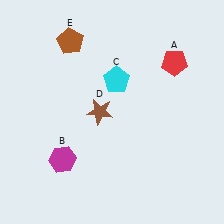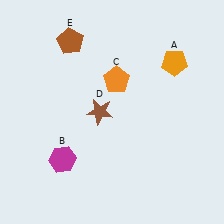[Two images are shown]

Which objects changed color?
A changed from red to orange. C changed from cyan to orange.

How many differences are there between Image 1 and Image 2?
There are 2 differences between the two images.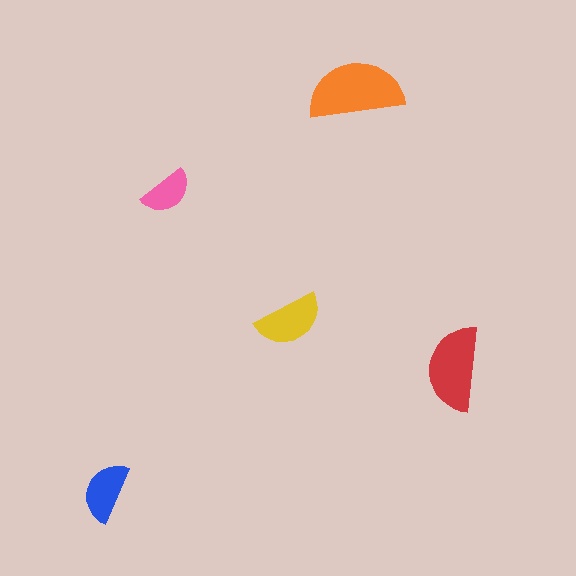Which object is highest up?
The orange semicircle is topmost.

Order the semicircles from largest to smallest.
the orange one, the red one, the yellow one, the blue one, the pink one.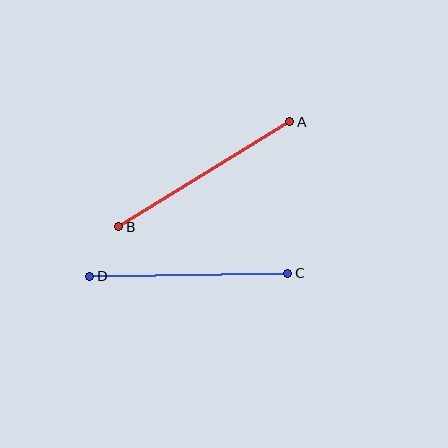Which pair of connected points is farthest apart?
Points A and B are farthest apart.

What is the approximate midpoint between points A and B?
The midpoint is at approximately (204, 174) pixels.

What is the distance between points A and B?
The distance is approximately 201 pixels.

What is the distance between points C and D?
The distance is approximately 198 pixels.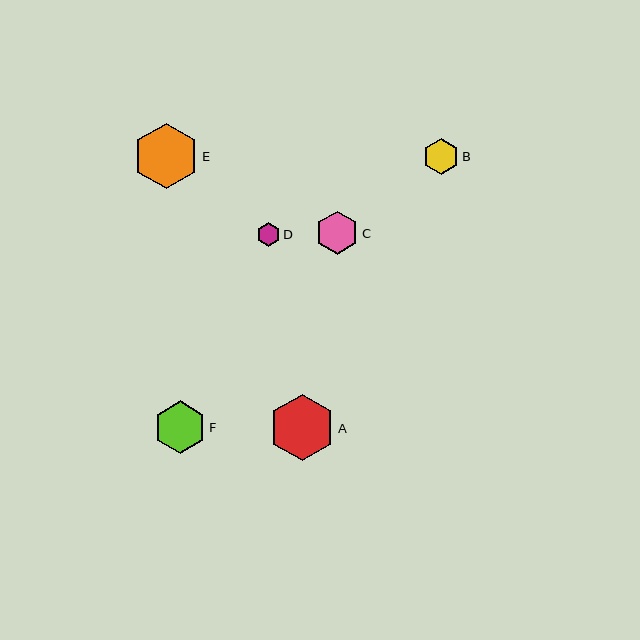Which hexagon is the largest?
Hexagon A is the largest with a size of approximately 67 pixels.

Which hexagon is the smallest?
Hexagon D is the smallest with a size of approximately 24 pixels.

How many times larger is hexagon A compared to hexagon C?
Hexagon A is approximately 1.5 times the size of hexagon C.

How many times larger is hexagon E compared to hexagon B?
Hexagon E is approximately 1.8 times the size of hexagon B.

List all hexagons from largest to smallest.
From largest to smallest: A, E, F, C, B, D.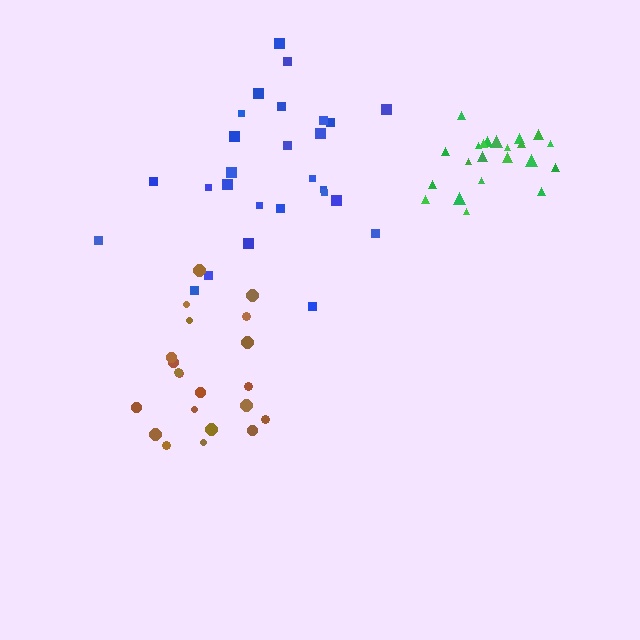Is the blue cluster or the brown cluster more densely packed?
Brown.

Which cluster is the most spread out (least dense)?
Blue.